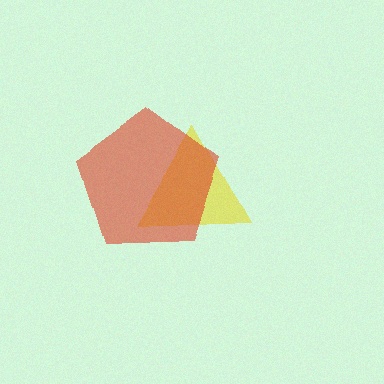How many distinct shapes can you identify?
There are 2 distinct shapes: a yellow triangle, a red pentagon.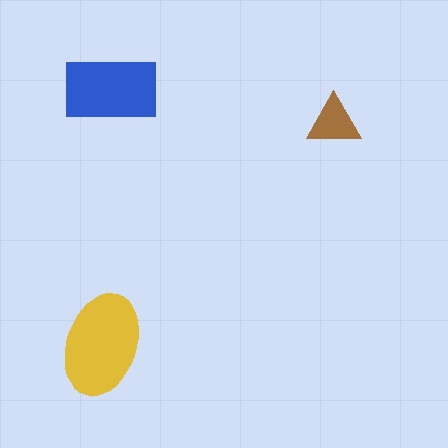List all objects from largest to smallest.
The yellow ellipse, the blue rectangle, the brown triangle.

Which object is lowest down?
The yellow ellipse is bottommost.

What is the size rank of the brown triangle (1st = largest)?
3rd.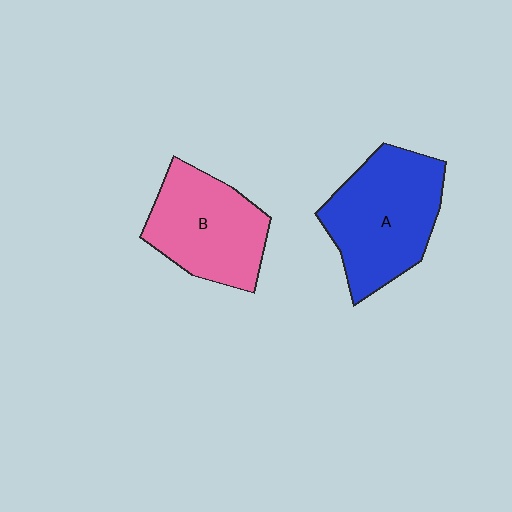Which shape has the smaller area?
Shape B (pink).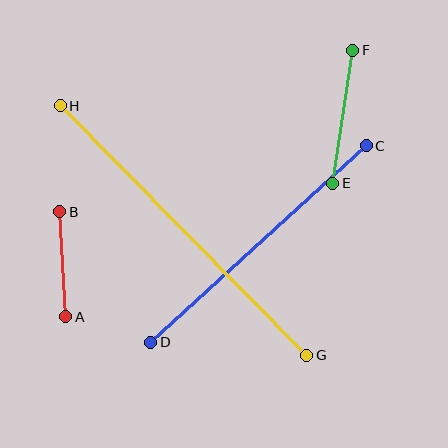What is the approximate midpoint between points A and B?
The midpoint is at approximately (63, 264) pixels.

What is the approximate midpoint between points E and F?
The midpoint is at approximately (343, 117) pixels.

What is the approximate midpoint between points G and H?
The midpoint is at approximately (183, 230) pixels.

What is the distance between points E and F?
The distance is approximately 135 pixels.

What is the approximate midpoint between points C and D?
The midpoint is at approximately (258, 244) pixels.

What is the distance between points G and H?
The distance is approximately 350 pixels.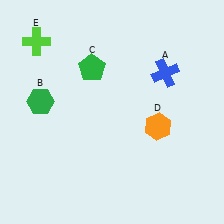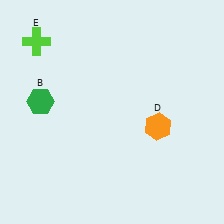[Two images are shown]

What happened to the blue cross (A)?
The blue cross (A) was removed in Image 2. It was in the top-right area of Image 1.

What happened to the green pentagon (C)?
The green pentagon (C) was removed in Image 2. It was in the top-left area of Image 1.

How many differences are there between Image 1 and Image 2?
There are 2 differences between the two images.